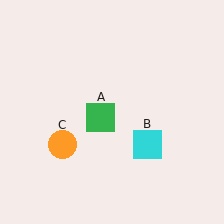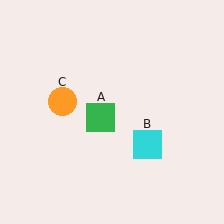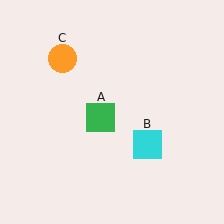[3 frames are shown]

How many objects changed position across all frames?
1 object changed position: orange circle (object C).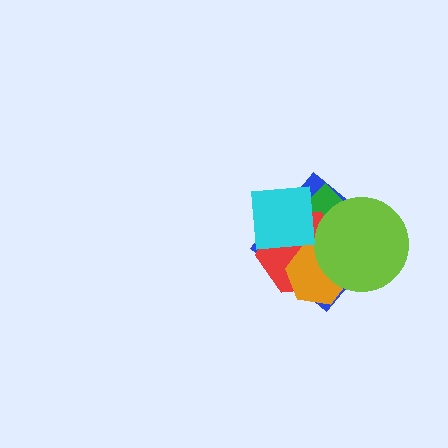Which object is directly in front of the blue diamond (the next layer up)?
The green diamond is directly in front of the blue diamond.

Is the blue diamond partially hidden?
Yes, it is partially covered by another shape.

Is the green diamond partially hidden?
Yes, it is partially covered by another shape.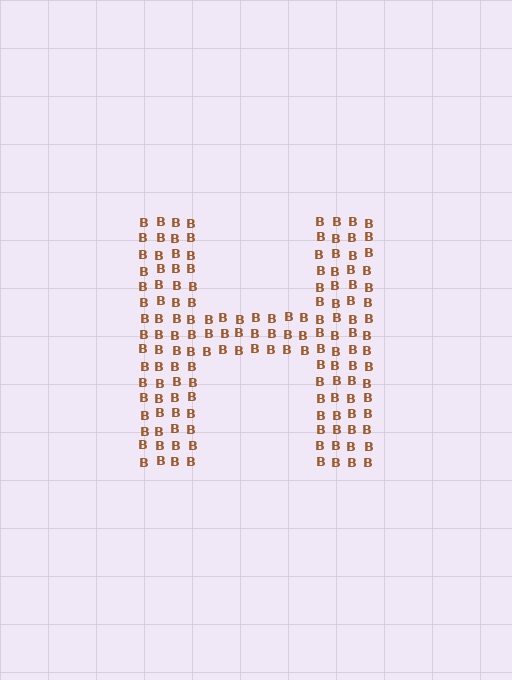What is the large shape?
The large shape is the letter H.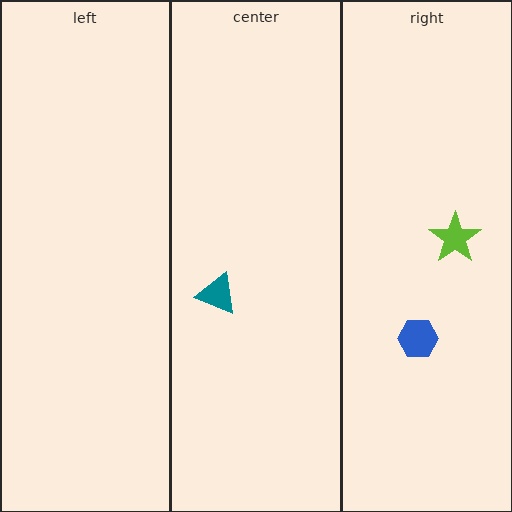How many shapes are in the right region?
2.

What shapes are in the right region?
The lime star, the blue hexagon.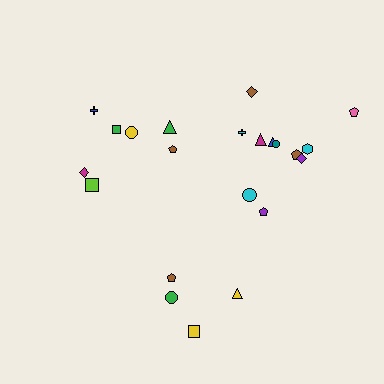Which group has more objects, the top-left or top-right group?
The top-right group.